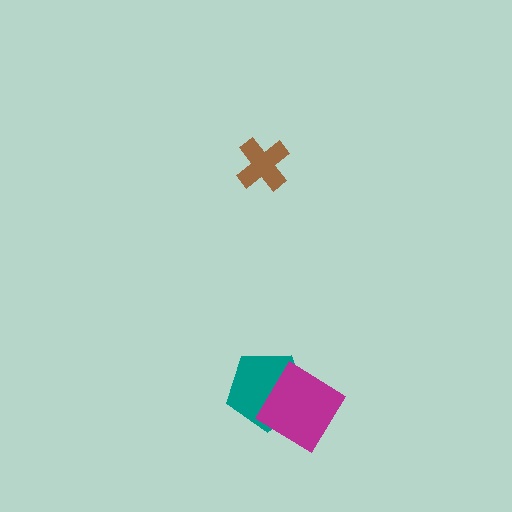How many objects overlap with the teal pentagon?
1 object overlaps with the teal pentagon.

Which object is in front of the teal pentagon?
The magenta diamond is in front of the teal pentagon.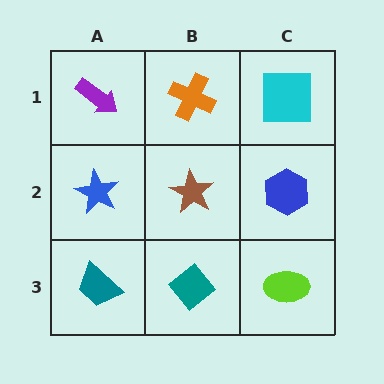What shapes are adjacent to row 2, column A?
A purple arrow (row 1, column A), a teal trapezoid (row 3, column A), a brown star (row 2, column B).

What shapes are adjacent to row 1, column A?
A blue star (row 2, column A), an orange cross (row 1, column B).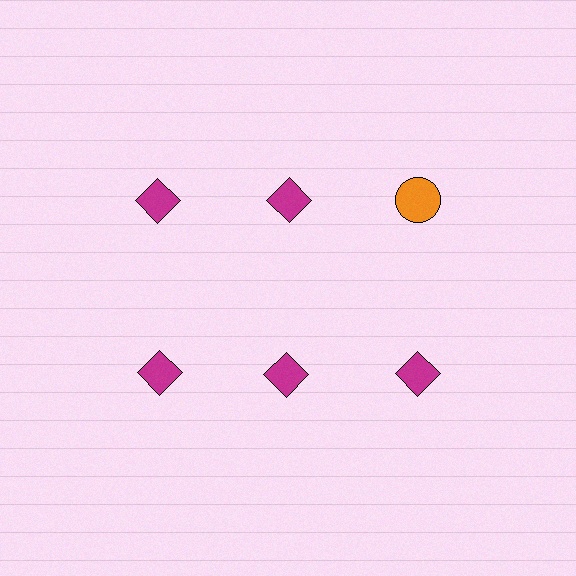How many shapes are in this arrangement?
There are 6 shapes arranged in a grid pattern.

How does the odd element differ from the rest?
It differs in both color (orange instead of magenta) and shape (circle instead of diamond).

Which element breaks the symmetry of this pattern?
The orange circle in the top row, center column breaks the symmetry. All other shapes are magenta diamonds.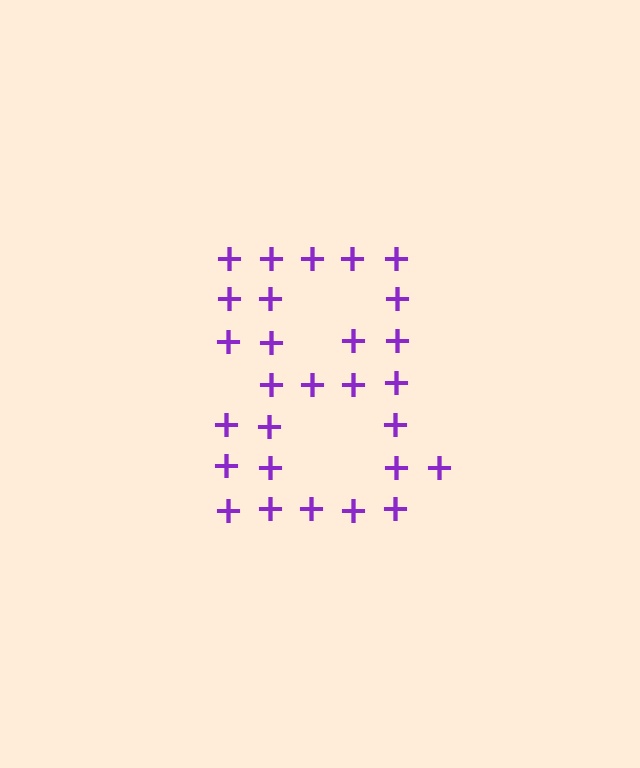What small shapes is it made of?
It is made of small plus signs.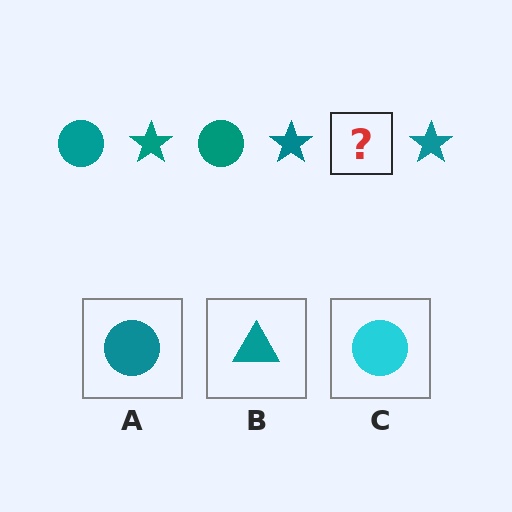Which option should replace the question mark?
Option A.